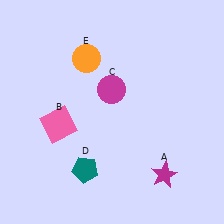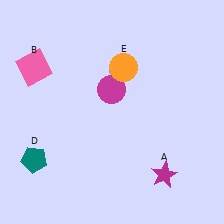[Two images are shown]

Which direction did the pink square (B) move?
The pink square (B) moved up.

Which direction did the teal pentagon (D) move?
The teal pentagon (D) moved left.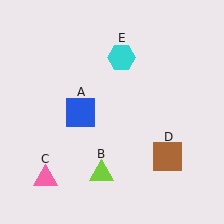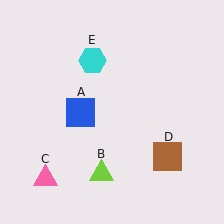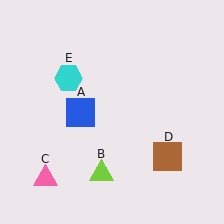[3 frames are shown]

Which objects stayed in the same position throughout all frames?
Blue square (object A) and lime triangle (object B) and pink triangle (object C) and brown square (object D) remained stationary.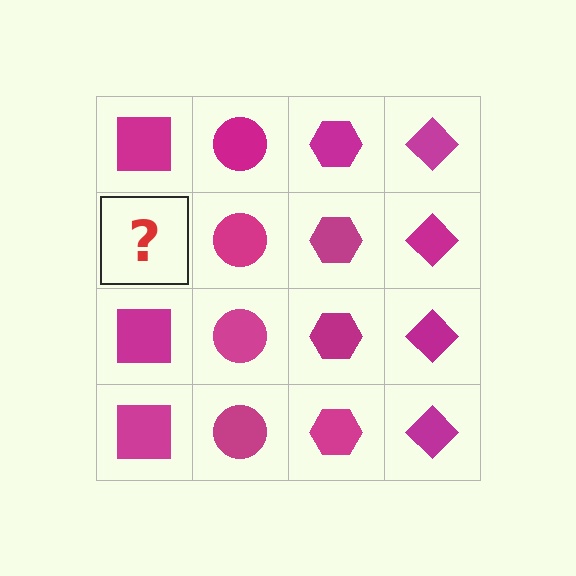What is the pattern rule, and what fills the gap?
The rule is that each column has a consistent shape. The gap should be filled with a magenta square.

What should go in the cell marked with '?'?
The missing cell should contain a magenta square.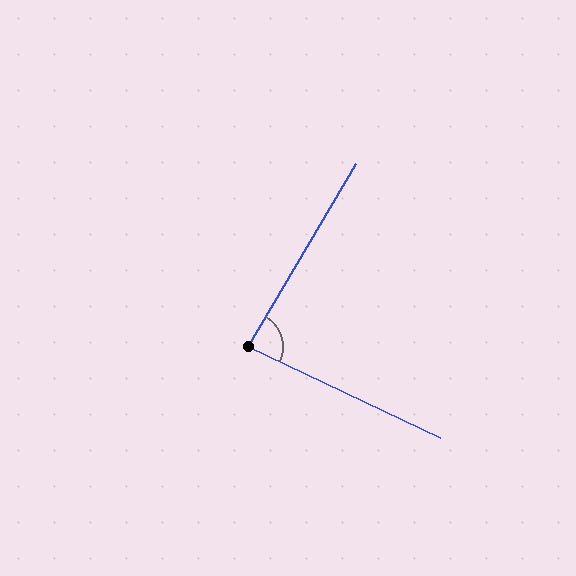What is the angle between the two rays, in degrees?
Approximately 85 degrees.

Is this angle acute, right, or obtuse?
It is acute.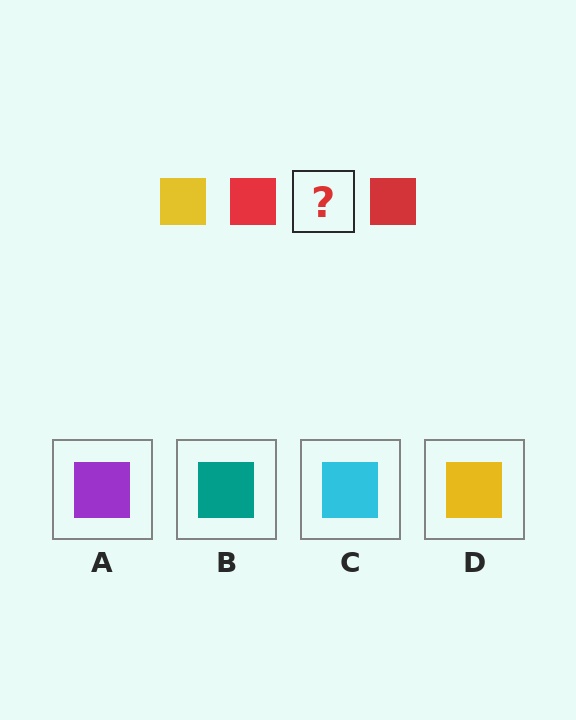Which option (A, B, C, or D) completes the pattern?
D.